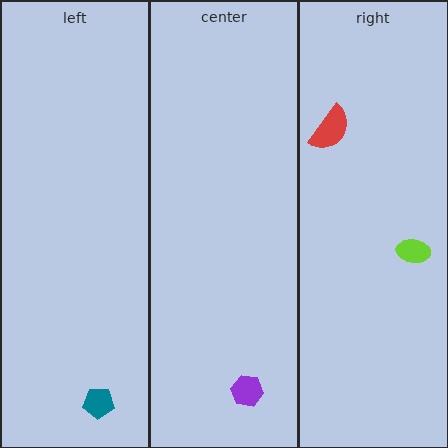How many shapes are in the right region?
2.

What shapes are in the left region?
The teal pentagon.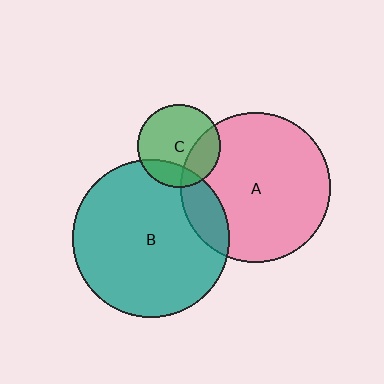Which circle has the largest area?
Circle B (teal).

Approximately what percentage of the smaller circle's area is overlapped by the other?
Approximately 20%.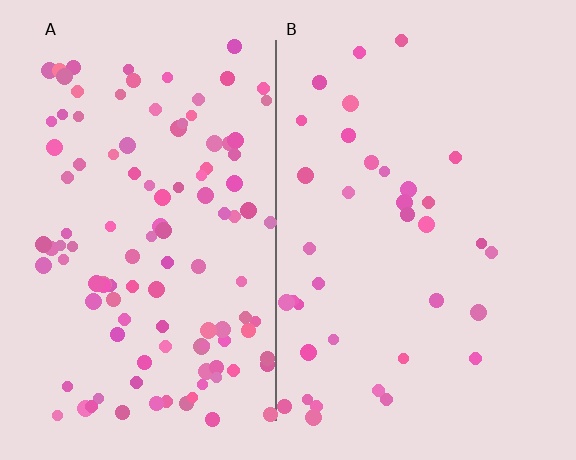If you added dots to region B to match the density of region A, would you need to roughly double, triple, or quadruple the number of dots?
Approximately triple.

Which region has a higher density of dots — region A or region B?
A (the left).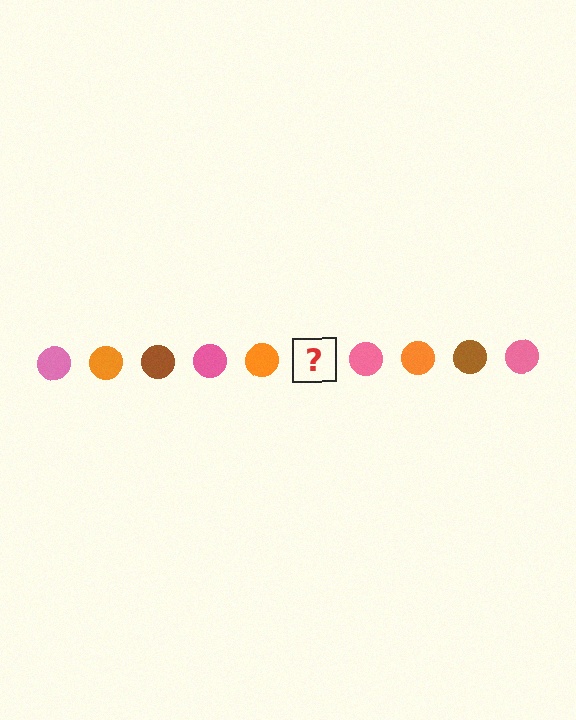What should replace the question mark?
The question mark should be replaced with a brown circle.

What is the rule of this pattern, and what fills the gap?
The rule is that the pattern cycles through pink, orange, brown circles. The gap should be filled with a brown circle.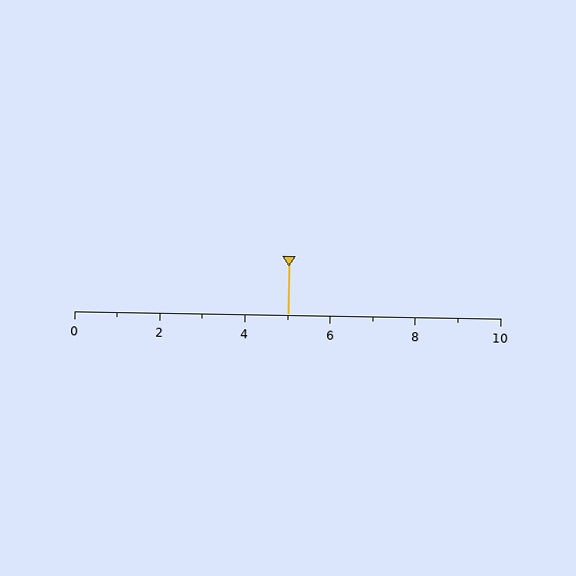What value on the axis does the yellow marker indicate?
The marker indicates approximately 5.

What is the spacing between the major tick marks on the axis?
The major ticks are spaced 2 apart.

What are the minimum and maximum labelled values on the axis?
The axis runs from 0 to 10.